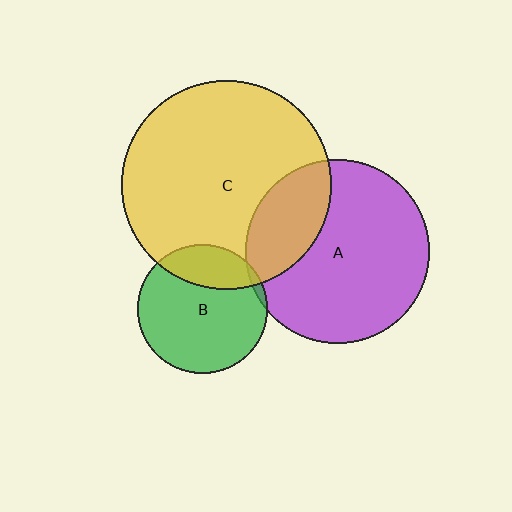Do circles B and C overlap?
Yes.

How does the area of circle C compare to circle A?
Approximately 1.3 times.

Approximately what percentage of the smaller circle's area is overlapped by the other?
Approximately 25%.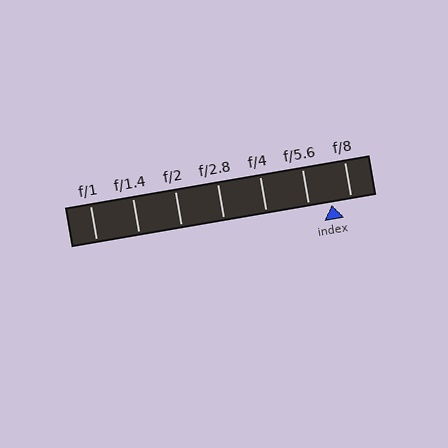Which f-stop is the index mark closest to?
The index mark is closest to f/8.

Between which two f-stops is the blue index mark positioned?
The index mark is between f/5.6 and f/8.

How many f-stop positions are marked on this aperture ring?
There are 7 f-stop positions marked.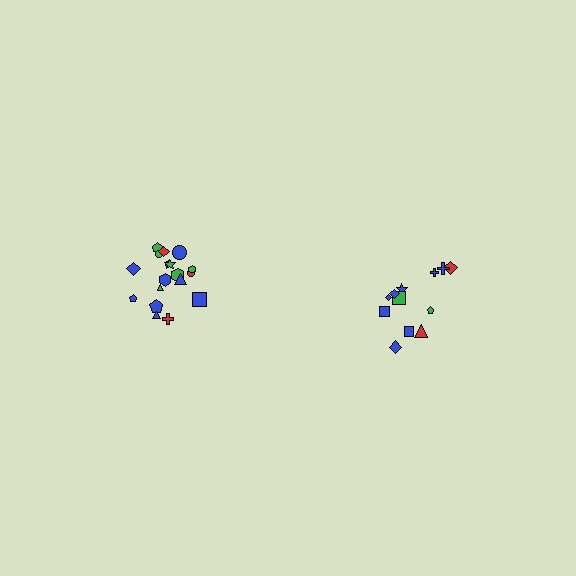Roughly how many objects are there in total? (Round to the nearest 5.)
Roughly 30 objects in total.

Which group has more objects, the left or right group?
The left group.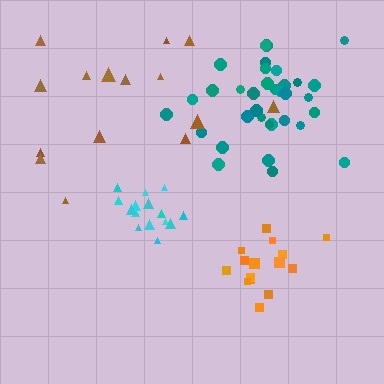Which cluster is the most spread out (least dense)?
Brown.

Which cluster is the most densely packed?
Cyan.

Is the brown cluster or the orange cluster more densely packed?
Orange.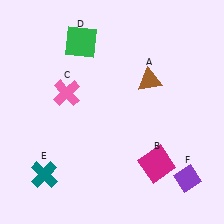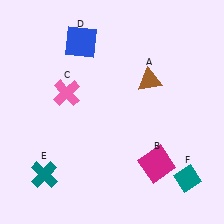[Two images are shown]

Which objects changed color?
D changed from green to blue. F changed from purple to teal.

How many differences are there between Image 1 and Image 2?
There are 2 differences between the two images.